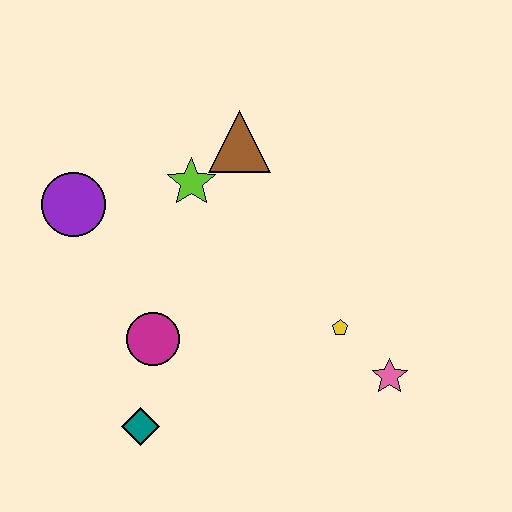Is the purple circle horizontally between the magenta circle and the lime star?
No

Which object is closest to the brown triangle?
The lime star is closest to the brown triangle.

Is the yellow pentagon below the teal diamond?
No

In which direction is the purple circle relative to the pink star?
The purple circle is to the left of the pink star.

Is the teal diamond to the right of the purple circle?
Yes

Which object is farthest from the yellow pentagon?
The purple circle is farthest from the yellow pentagon.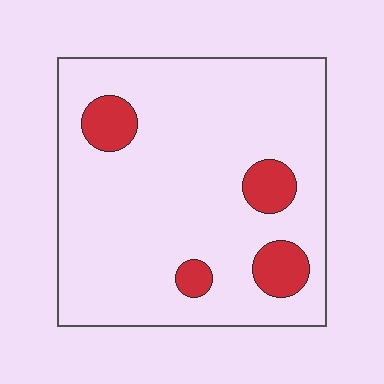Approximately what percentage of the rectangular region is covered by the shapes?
Approximately 10%.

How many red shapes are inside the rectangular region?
4.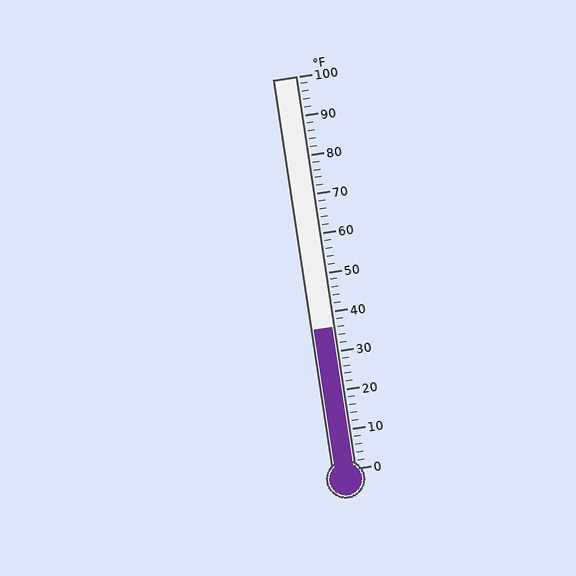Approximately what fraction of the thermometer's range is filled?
The thermometer is filled to approximately 35% of its range.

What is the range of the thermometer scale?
The thermometer scale ranges from 0°F to 100°F.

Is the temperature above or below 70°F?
The temperature is below 70°F.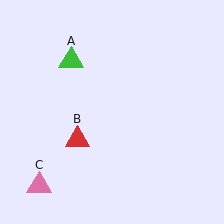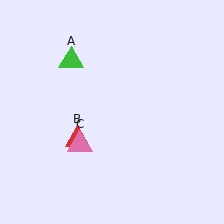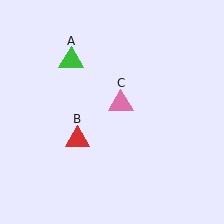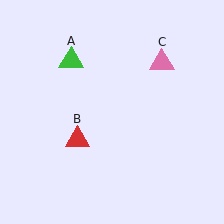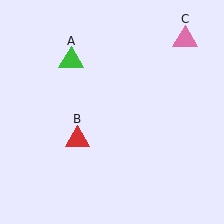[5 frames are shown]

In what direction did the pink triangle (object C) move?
The pink triangle (object C) moved up and to the right.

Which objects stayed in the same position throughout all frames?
Green triangle (object A) and red triangle (object B) remained stationary.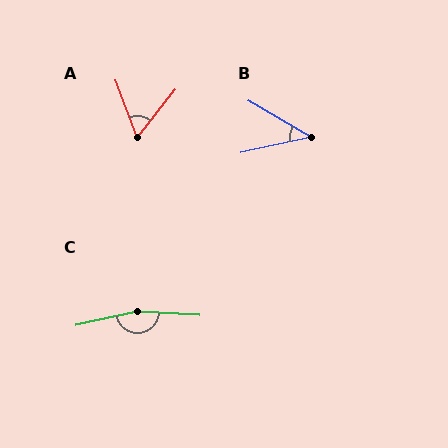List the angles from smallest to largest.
B (43°), A (59°), C (164°).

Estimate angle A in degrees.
Approximately 59 degrees.